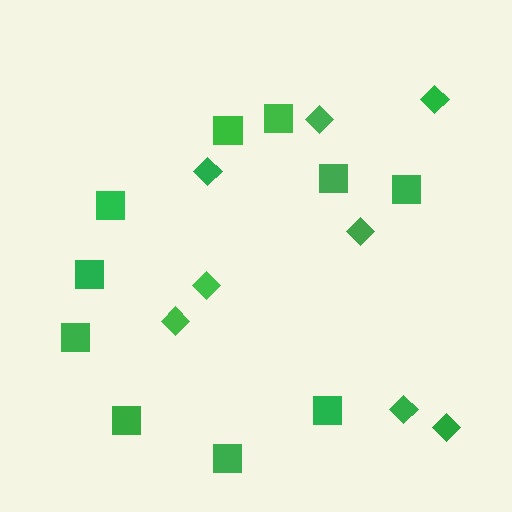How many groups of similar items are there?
There are 2 groups: one group of diamonds (8) and one group of squares (10).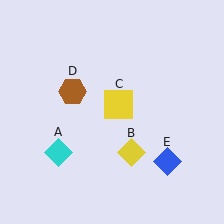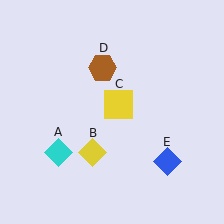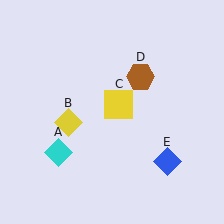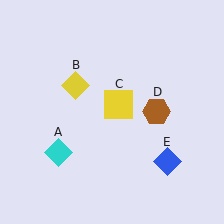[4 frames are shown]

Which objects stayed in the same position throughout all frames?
Cyan diamond (object A) and yellow square (object C) and blue diamond (object E) remained stationary.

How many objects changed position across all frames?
2 objects changed position: yellow diamond (object B), brown hexagon (object D).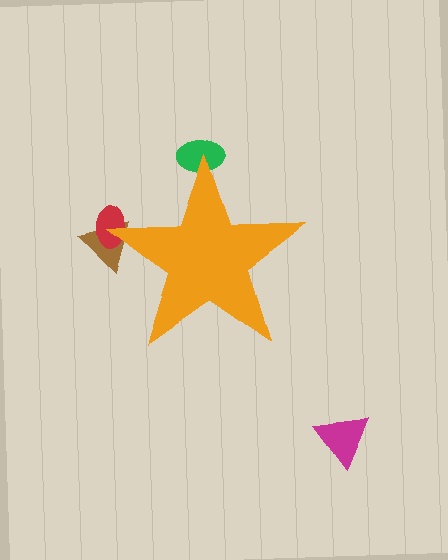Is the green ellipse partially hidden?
Yes, the green ellipse is partially hidden behind the orange star.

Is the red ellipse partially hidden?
Yes, the red ellipse is partially hidden behind the orange star.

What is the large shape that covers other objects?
An orange star.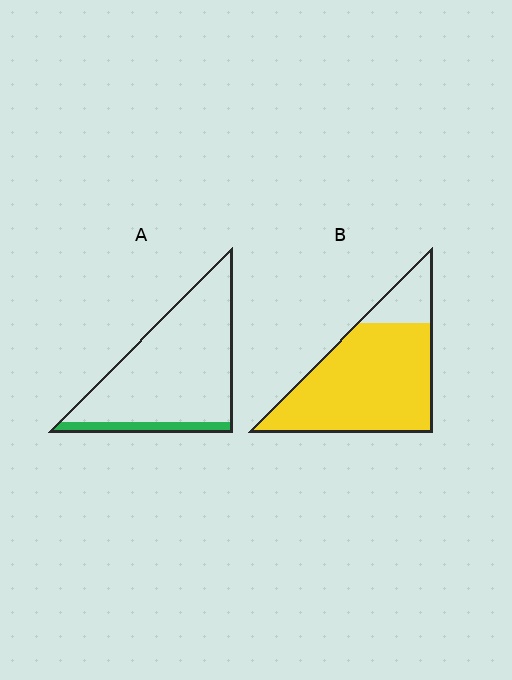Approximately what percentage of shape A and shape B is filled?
A is approximately 10% and B is approximately 85%.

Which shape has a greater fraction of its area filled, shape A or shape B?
Shape B.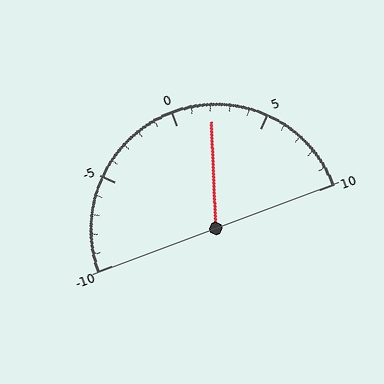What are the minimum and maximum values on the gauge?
The gauge ranges from -10 to 10.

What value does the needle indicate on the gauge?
The needle indicates approximately 2.